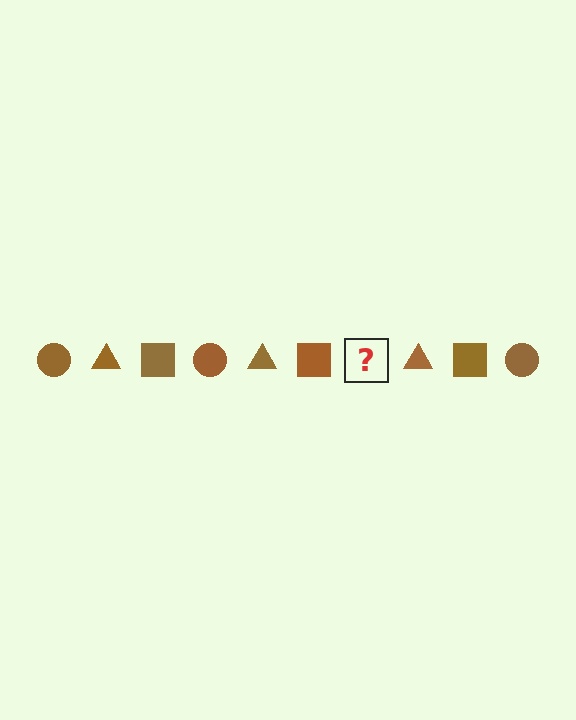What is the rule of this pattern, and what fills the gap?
The rule is that the pattern cycles through circle, triangle, square shapes in brown. The gap should be filled with a brown circle.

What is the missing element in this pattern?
The missing element is a brown circle.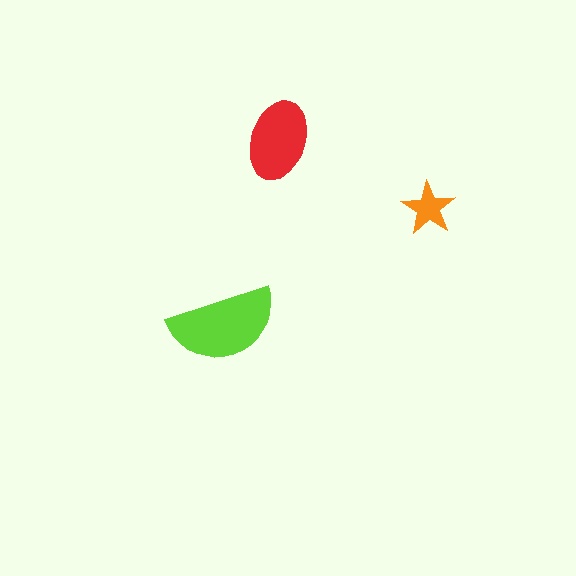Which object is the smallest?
The orange star.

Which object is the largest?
The lime semicircle.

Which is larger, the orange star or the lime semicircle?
The lime semicircle.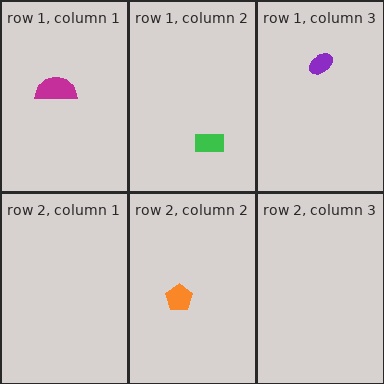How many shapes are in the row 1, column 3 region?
1.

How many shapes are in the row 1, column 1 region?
1.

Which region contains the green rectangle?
The row 1, column 2 region.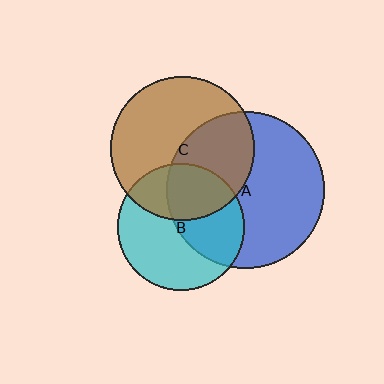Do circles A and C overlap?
Yes.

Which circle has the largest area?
Circle A (blue).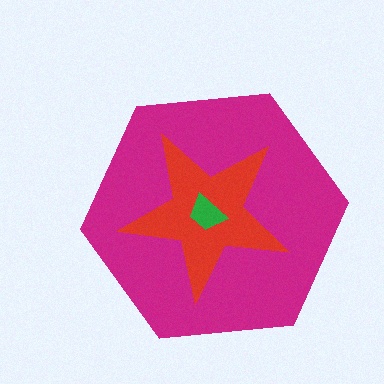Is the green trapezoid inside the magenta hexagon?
Yes.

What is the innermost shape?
The green trapezoid.